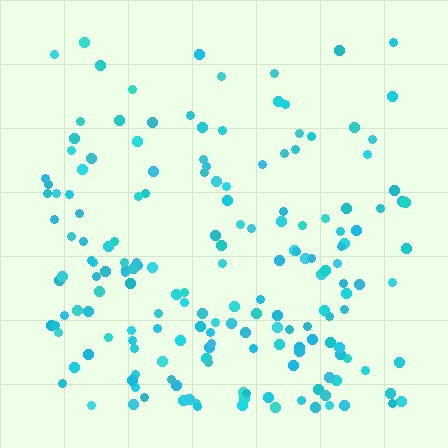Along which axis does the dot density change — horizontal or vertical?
Vertical.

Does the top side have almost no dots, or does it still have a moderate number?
Still a moderate number, just noticeably fewer than the bottom.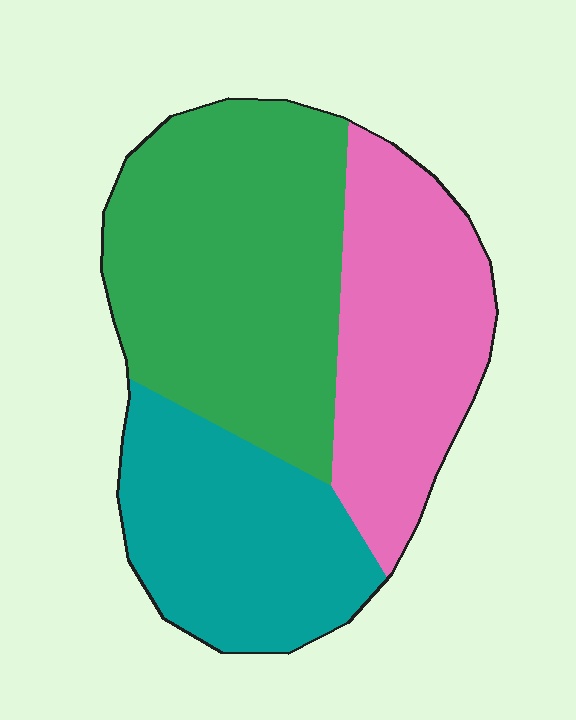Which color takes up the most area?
Green, at roughly 45%.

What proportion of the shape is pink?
Pink covers roughly 30% of the shape.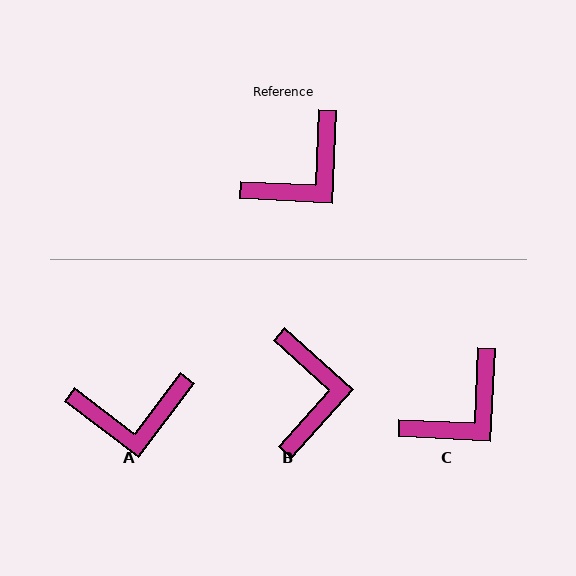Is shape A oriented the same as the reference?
No, it is off by about 34 degrees.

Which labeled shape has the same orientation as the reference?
C.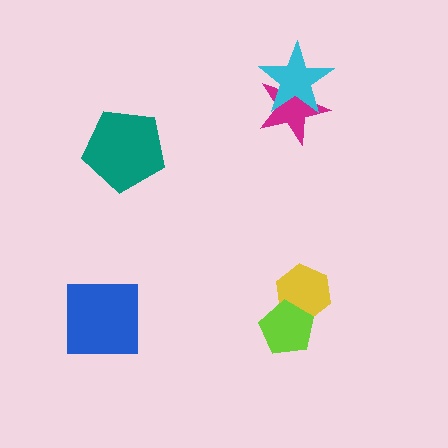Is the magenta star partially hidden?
Yes, it is partially covered by another shape.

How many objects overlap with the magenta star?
1 object overlaps with the magenta star.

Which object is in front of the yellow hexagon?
The lime pentagon is in front of the yellow hexagon.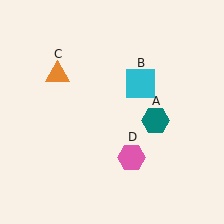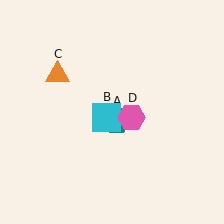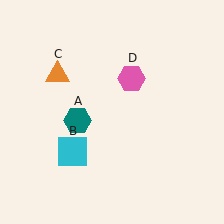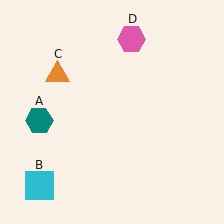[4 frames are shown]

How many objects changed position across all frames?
3 objects changed position: teal hexagon (object A), cyan square (object B), pink hexagon (object D).